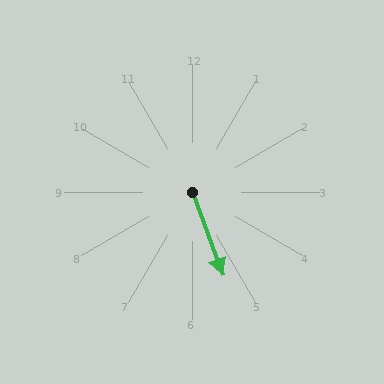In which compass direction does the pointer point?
South.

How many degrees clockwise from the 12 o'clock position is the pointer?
Approximately 160 degrees.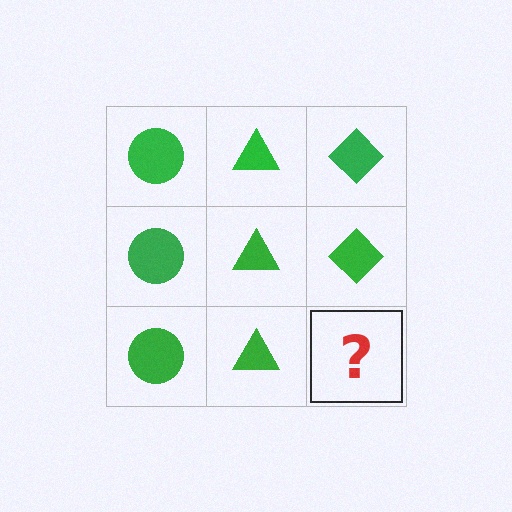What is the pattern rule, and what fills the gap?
The rule is that each column has a consistent shape. The gap should be filled with a green diamond.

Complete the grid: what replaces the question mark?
The question mark should be replaced with a green diamond.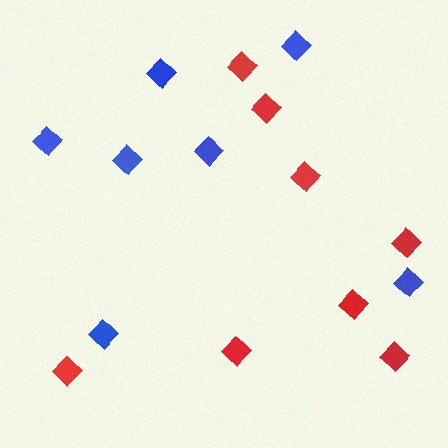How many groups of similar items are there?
There are 2 groups: one group of blue diamonds (7) and one group of red diamonds (8).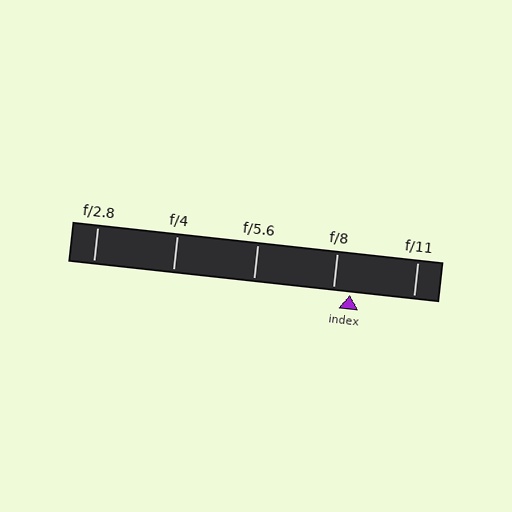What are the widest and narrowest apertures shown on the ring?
The widest aperture shown is f/2.8 and the narrowest is f/11.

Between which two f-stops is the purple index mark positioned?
The index mark is between f/8 and f/11.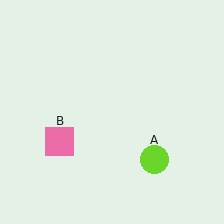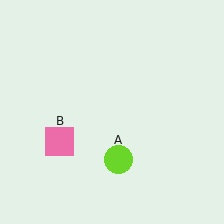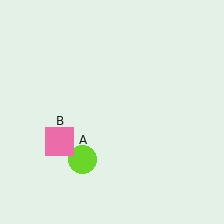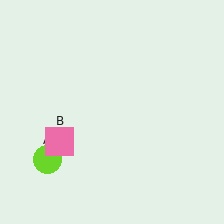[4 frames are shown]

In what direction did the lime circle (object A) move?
The lime circle (object A) moved left.